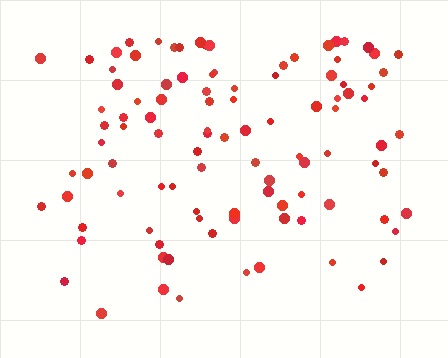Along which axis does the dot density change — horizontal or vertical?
Vertical.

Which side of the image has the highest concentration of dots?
The top.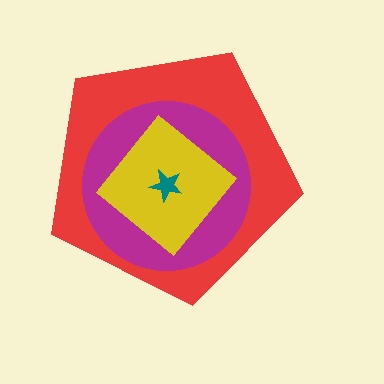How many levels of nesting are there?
4.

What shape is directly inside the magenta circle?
The yellow diamond.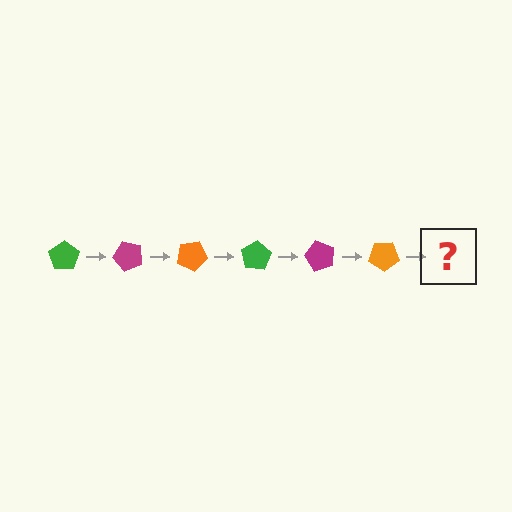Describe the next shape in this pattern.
It should be a green pentagon, rotated 300 degrees from the start.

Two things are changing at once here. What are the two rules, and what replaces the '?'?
The two rules are that it rotates 50 degrees each step and the color cycles through green, magenta, and orange. The '?' should be a green pentagon, rotated 300 degrees from the start.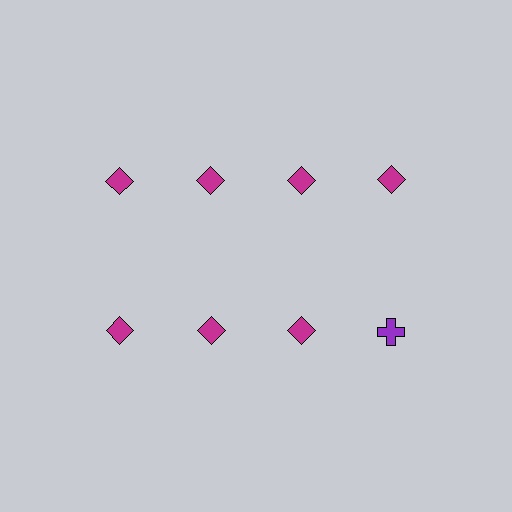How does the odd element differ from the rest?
It differs in both color (purple instead of magenta) and shape (cross instead of diamond).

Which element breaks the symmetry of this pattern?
The purple cross in the second row, second from right column breaks the symmetry. All other shapes are magenta diamonds.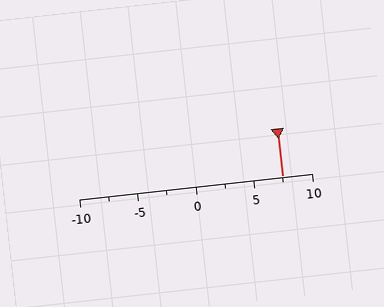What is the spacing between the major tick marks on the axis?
The major ticks are spaced 5 apart.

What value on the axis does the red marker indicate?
The marker indicates approximately 7.5.